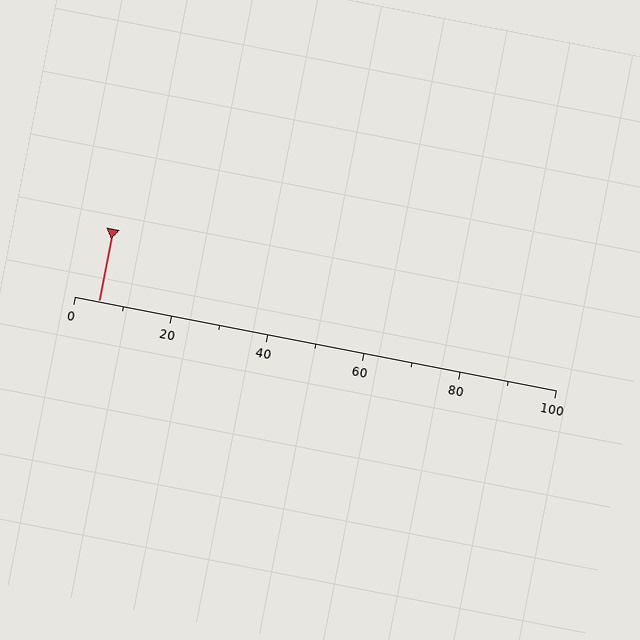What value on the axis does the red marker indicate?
The marker indicates approximately 5.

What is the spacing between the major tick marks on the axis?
The major ticks are spaced 20 apart.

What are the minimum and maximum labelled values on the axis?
The axis runs from 0 to 100.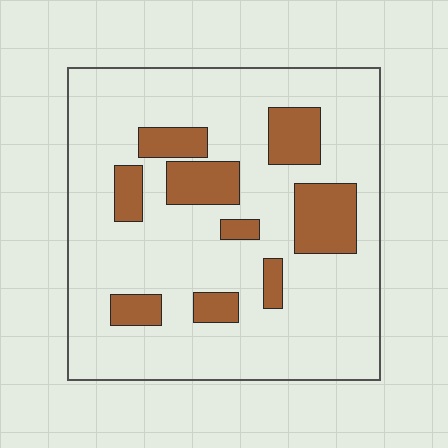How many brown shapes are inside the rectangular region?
9.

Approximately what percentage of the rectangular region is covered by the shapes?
Approximately 20%.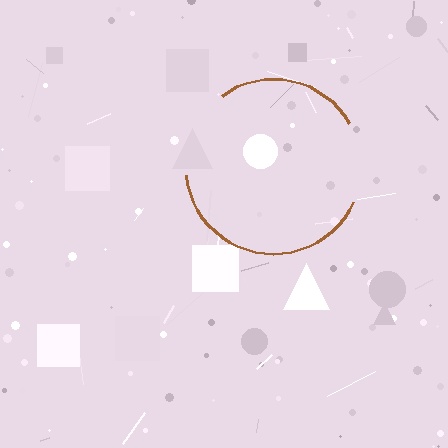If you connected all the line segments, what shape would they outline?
They would outline a circle.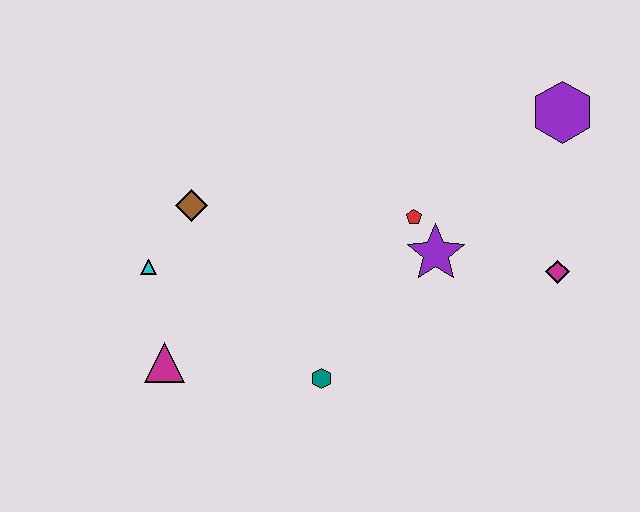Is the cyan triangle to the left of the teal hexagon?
Yes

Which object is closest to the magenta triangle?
The cyan triangle is closest to the magenta triangle.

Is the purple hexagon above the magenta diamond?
Yes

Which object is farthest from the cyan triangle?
The purple hexagon is farthest from the cyan triangle.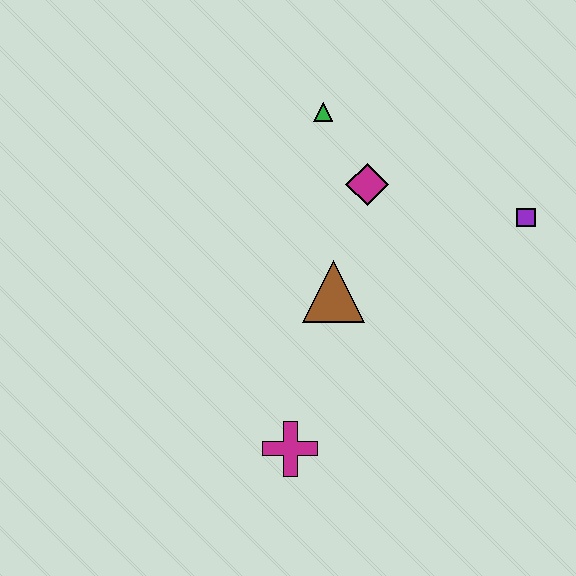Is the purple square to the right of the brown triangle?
Yes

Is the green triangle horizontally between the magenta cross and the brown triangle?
Yes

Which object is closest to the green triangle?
The magenta diamond is closest to the green triangle.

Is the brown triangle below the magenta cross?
No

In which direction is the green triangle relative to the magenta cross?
The green triangle is above the magenta cross.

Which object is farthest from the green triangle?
The magenta cross is farthest from the green triangle.